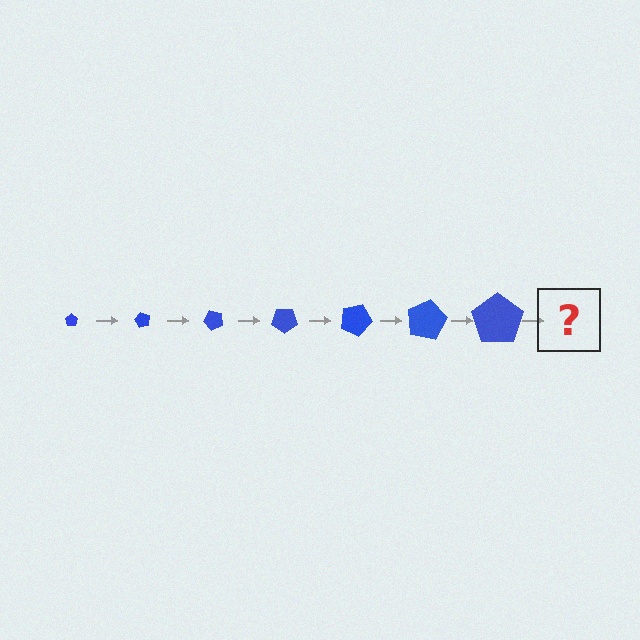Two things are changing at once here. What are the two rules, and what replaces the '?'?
The two rules are that the pentagon grows larger each step and it rotates 60 degrees each step. The '?' should be a pentagon, larger than the previous one and rotated 420 degrees from the start.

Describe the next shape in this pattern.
It should be a pentagon, larger than the previous one and rotated 420 degrees from the start.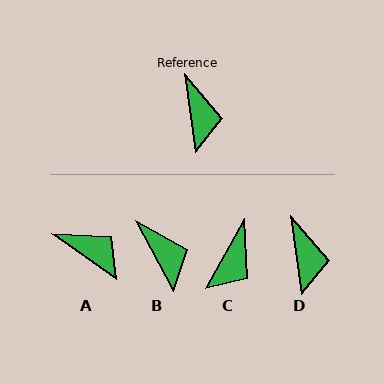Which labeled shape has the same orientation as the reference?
D.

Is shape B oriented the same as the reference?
No, it is off by about 20 degrees.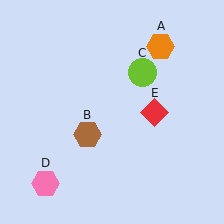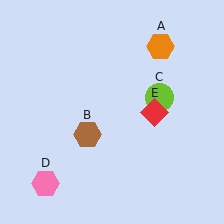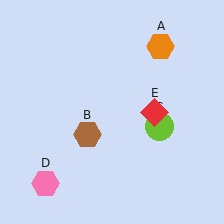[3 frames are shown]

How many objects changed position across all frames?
1 object changed position: lime circle (object C).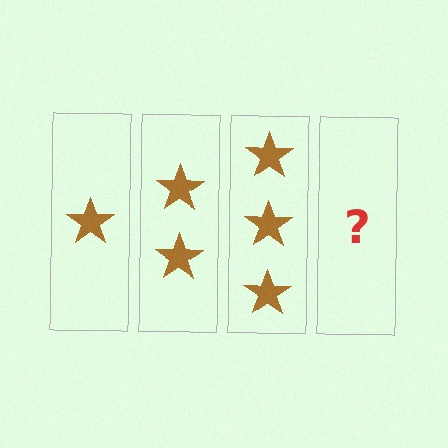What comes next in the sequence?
The next element should be 4 stars.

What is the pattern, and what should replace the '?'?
The pattern is that each step adds one more star. The '?' should be 4 stars.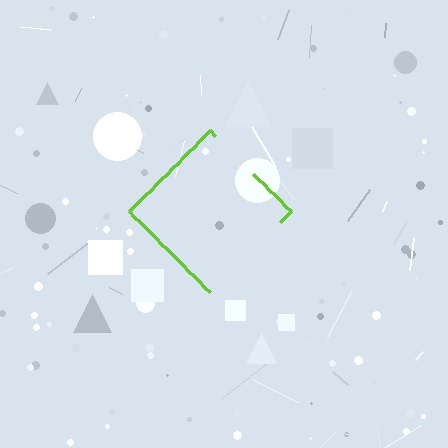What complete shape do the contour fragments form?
The contour fragments form a diamond.